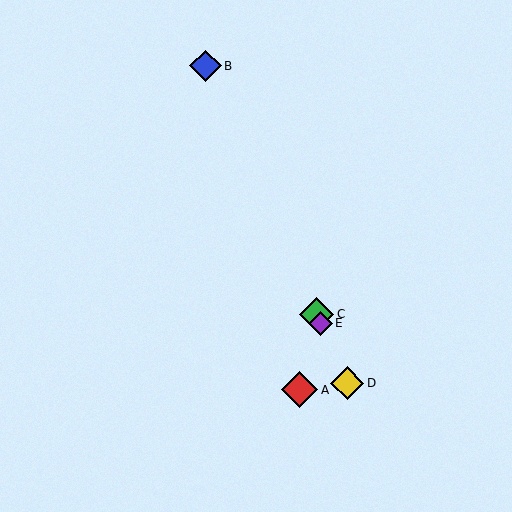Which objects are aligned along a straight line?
Objects B, C, D, E are aligned along a straight line.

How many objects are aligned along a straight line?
4 objects (B, C, D, E) are aligned along a straight line.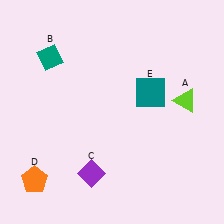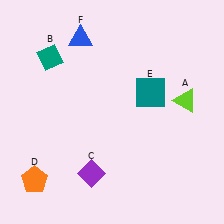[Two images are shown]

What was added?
A blue triangle (F) was added in Image 2.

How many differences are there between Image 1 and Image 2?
There is 1 difference between the two images.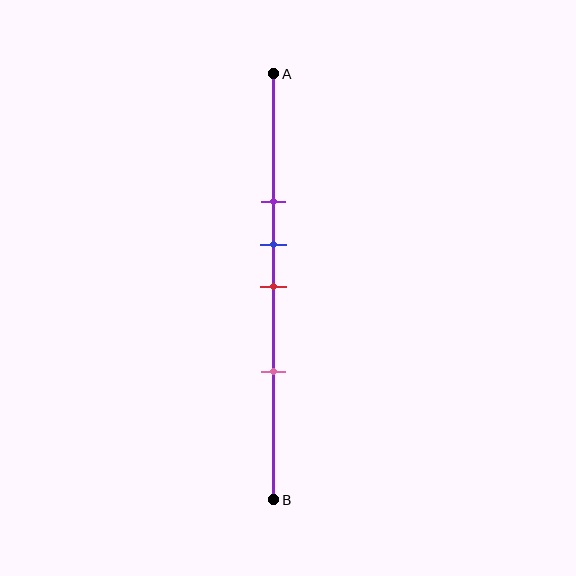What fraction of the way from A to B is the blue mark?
The blue mark is approximately 40% (0.4) of the way from A to B.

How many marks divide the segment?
There are 4 marks dividing the segment.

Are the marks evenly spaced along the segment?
No, the marks are not evenly spaced.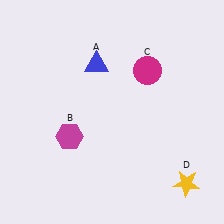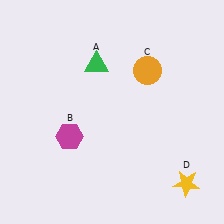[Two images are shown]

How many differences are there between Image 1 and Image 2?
There are 2 differences between the two images.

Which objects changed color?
A changed from blue to green. C changed from magenta to orange.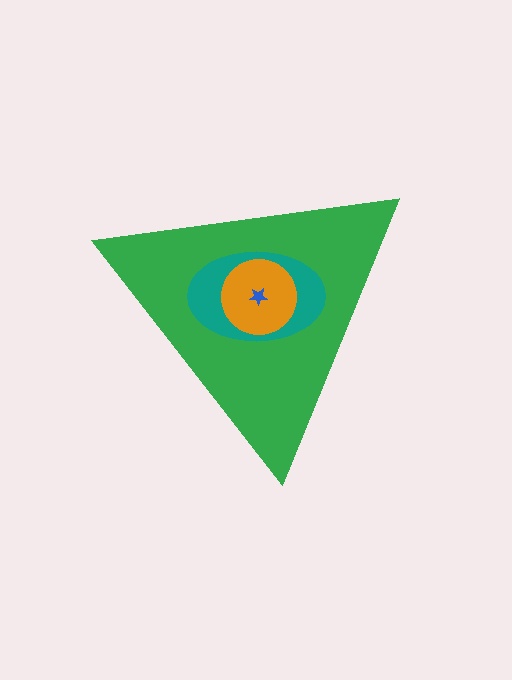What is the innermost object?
The blue star.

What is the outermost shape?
The green triangle.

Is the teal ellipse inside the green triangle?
Yes.